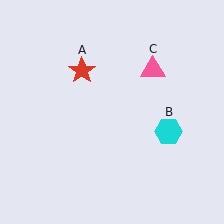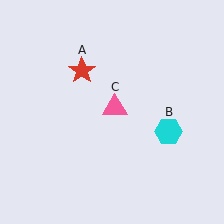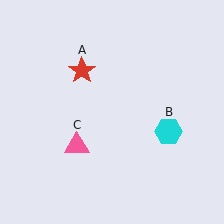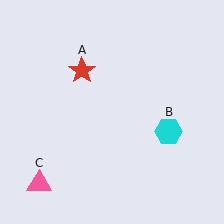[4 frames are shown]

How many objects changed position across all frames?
1 object changed position: pink triangle (object C).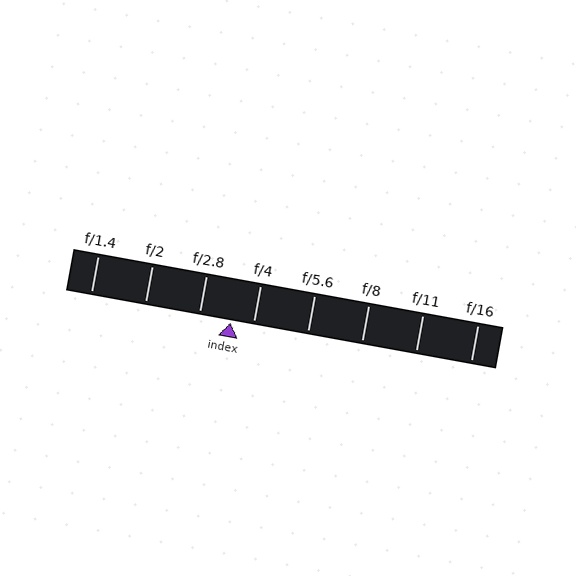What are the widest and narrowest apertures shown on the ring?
The widest aperture shown is f/1.4 and the narrowest is f/16.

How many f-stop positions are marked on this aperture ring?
There are 8 f-stop positions marked.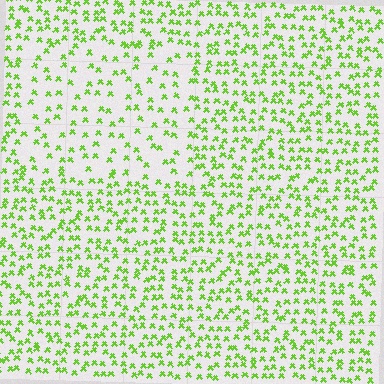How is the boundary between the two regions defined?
The boundary is defined by a change in element density (approximately 1.9x ratio). All elements are the same color, size, and shape.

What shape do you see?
I see a rectangle.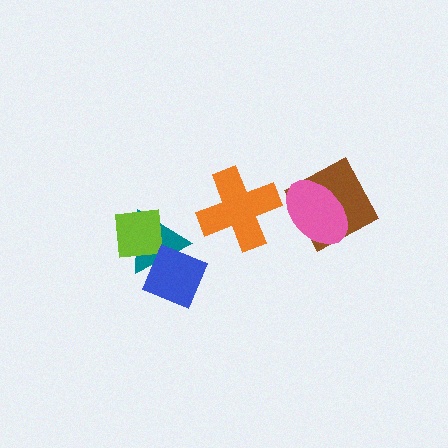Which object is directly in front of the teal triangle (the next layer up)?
The lime square is directly in front of the teal triangle.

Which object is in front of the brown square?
The pink ellipse is in front of the brown square.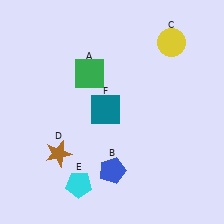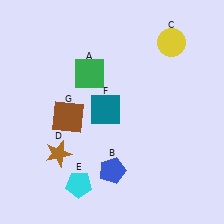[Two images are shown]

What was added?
A brown square (G) was added in Image 2.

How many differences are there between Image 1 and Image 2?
There is 1 difference between the two images.